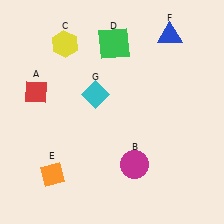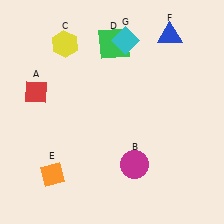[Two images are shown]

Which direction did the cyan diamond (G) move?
The cyan diamond (G) moved up.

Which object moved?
The cyan diamond (G) moved up.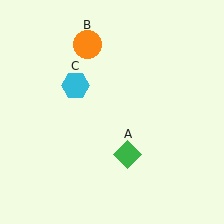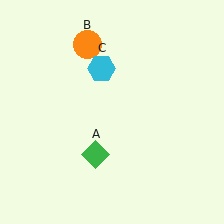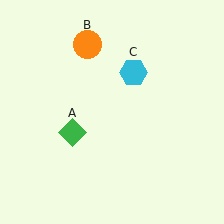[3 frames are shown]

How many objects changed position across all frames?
2 objects changed position: green diamond (object A), cyan hexagon (object C).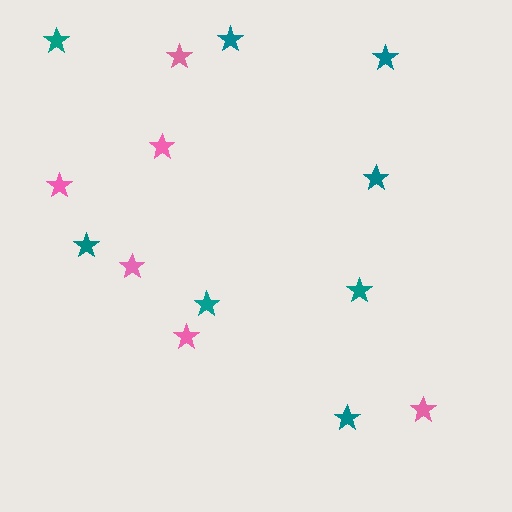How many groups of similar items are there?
There are 2 groups: one group of pink stars (6) and one group of teal stars (8).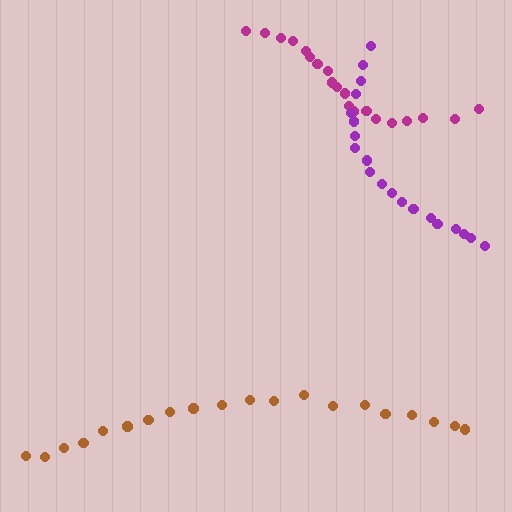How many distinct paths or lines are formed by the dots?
There are 3 distinct paths.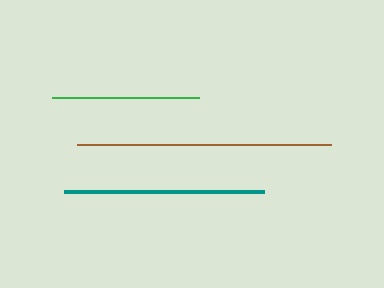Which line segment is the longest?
The brown line is the longest at approximately 254 pixels.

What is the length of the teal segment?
The teal segment is approximately 200 pixels long.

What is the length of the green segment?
The green segment is approximately 147 pixels long.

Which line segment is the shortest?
The green line is the shortest at approximately 147 pixels.